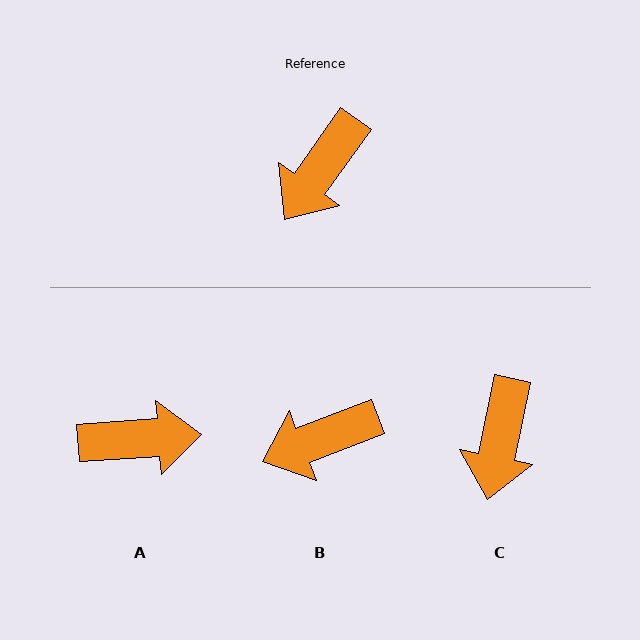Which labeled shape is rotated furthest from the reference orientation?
A, about 130 degrees away.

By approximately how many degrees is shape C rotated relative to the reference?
Approximately 24 degrees counter-clockwise.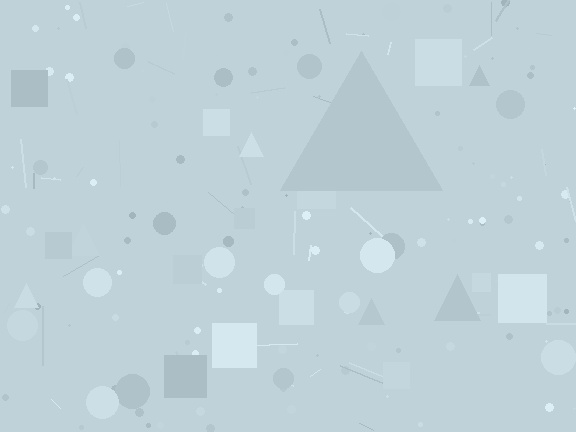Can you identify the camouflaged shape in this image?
The camouflaged shape is a triangle.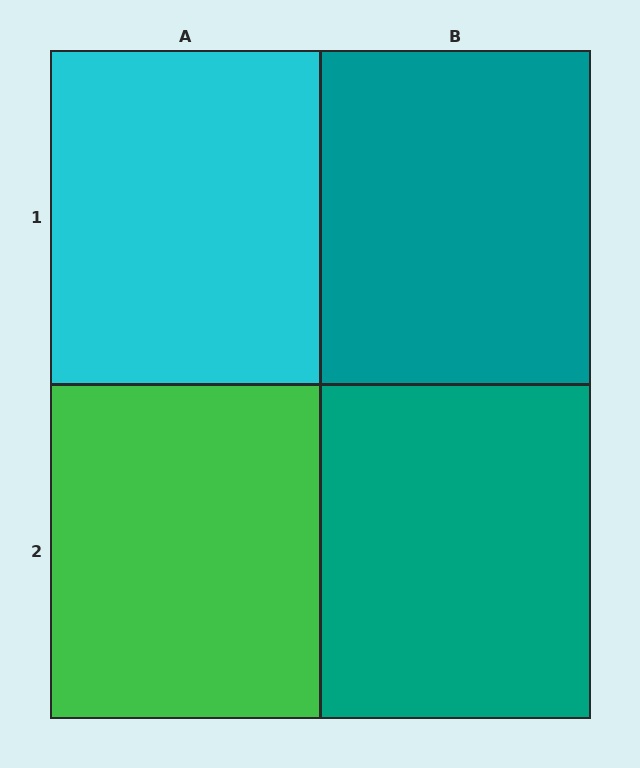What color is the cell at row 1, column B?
Teal.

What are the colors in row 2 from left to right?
Green, teal.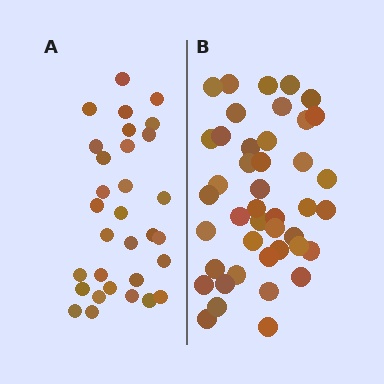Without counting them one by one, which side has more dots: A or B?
Region B (the right region) has more dots.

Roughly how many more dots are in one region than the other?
Region B has roughly 12 or so more dots than region A.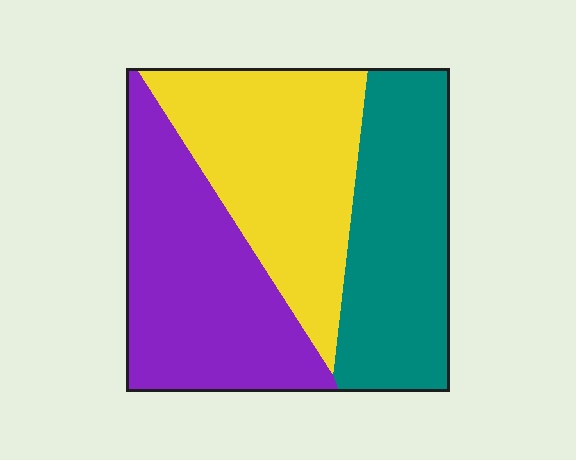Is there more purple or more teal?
Purple.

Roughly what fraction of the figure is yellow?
Yellow covers 34% of the figure.